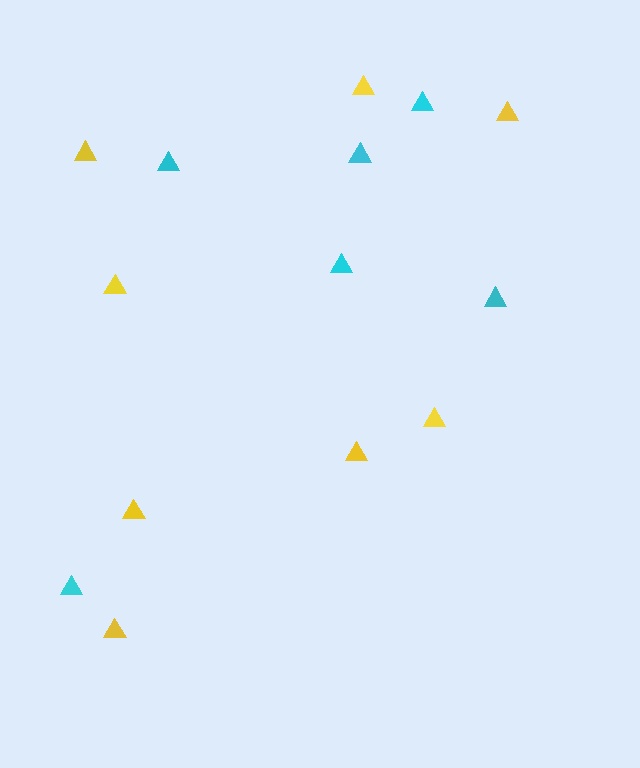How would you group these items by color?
There are 2 groups: one group of cyan triangles (6) and one group of yellow triangles (8).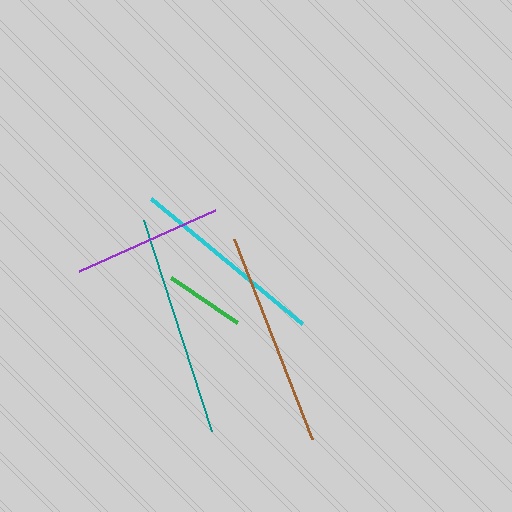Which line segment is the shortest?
The green line is the shortest at approximately 79 pixels.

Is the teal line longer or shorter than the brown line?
The teal line is longer than the brown line.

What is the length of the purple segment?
The purple segment is approximately 149 pixels long.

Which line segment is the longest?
The teal line is the longest at approximately 221 pixels.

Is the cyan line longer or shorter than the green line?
The cyan line is longer than the green line.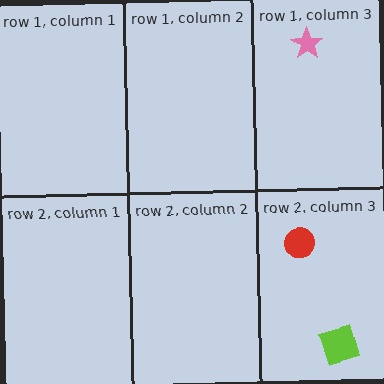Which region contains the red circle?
The row 2, column 3 region.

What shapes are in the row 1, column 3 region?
The pink star.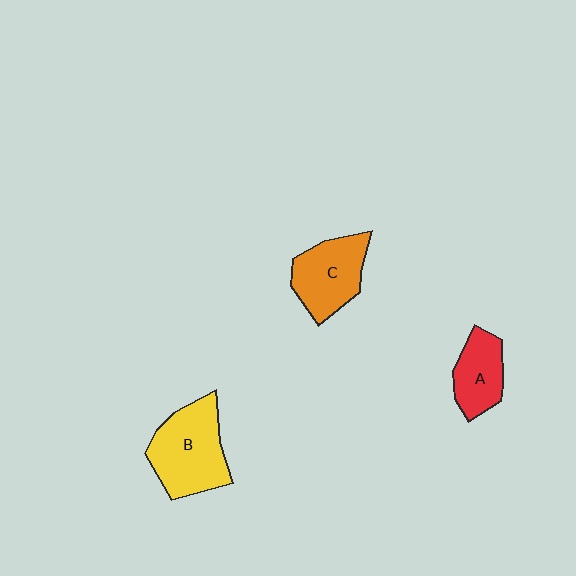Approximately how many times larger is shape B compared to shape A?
Approximately 1.7 times.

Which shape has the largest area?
Shape B (yellow).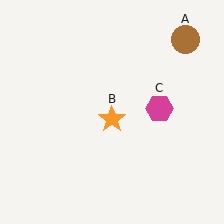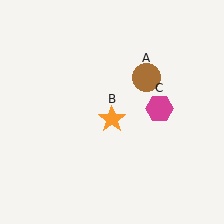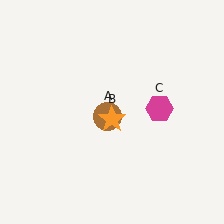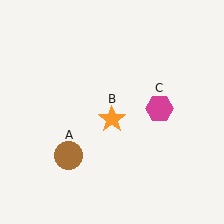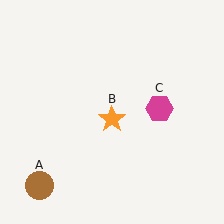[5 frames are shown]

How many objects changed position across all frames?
1 object changed position: brown circle (object A).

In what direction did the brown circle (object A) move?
The brown circle (object A) moved down and to the left.